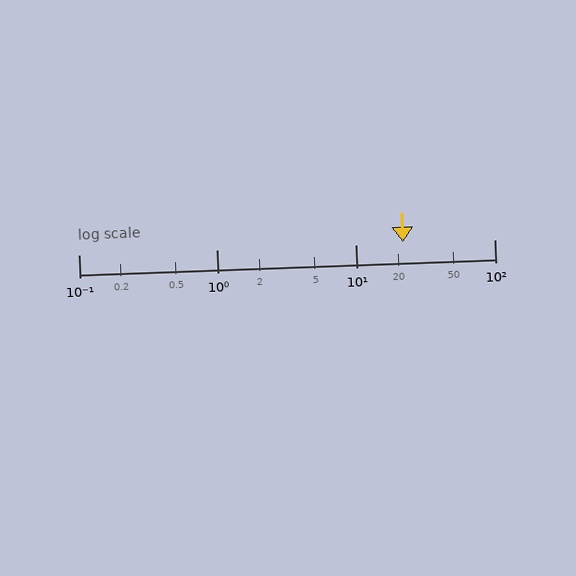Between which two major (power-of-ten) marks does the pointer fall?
The pointer is between 10 and 100.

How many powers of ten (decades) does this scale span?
The scale spans 3 decades, from 0.1 to 100.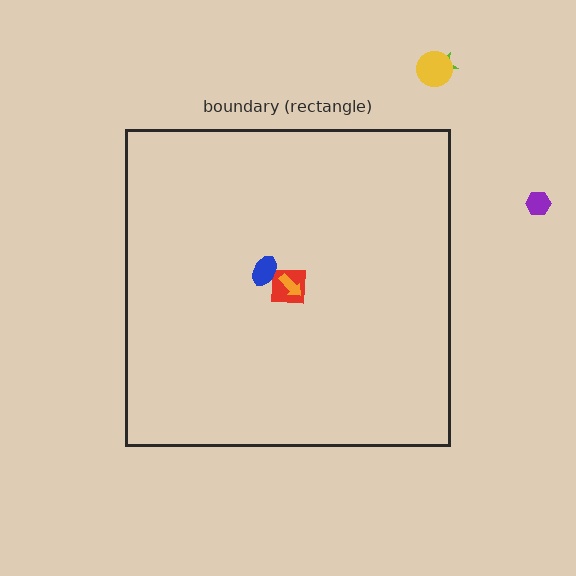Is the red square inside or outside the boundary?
Inside.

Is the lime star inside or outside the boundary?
Outside.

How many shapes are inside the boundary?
3 inside, 3 outside.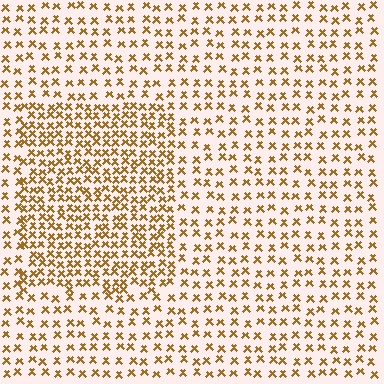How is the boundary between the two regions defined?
The boundary is defined by a change in element density (approximately 1.9x ratio). All elements are the same color, size, and shape.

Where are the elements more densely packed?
The elements are more densely packed inside the rectangle boundary.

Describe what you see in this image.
The image contains small brown elements arranged at two different densities. A rectangle-shaped region is visible where the elements are more densely packed than the surrounding area.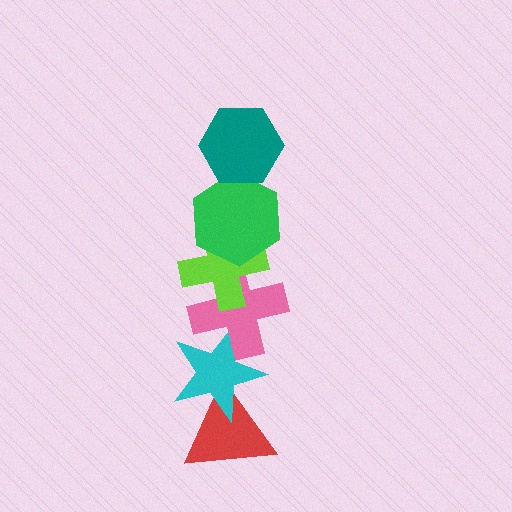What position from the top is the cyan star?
The cyan star is 5th from the top.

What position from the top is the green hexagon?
The green hexagon is 2nd from the top.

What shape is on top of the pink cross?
The lime cross is on top of the pink cross.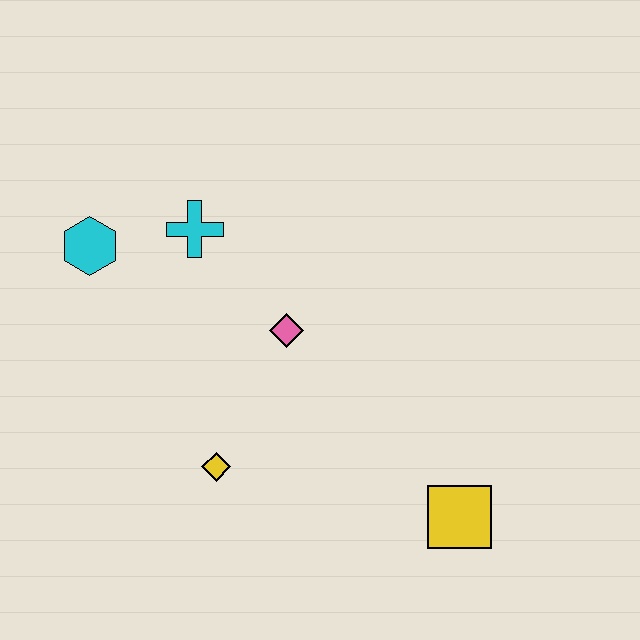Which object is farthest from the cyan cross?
The yellow square is farthest from the cyan cross.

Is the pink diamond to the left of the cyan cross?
No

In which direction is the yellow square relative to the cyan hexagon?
The yellow square is to the right of the cyan hexagon.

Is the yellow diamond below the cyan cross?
Yes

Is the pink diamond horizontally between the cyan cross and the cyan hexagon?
No